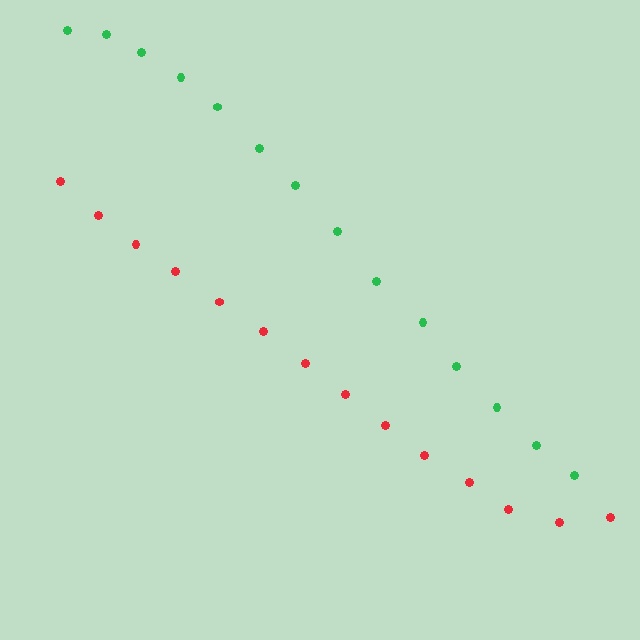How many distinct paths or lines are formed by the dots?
There are 2 distinct paths.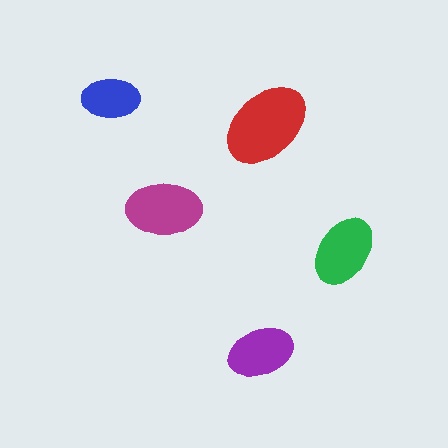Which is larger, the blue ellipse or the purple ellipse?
The purple one.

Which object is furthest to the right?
The green ellipse is rightmost.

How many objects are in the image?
There are 5 objects in the image.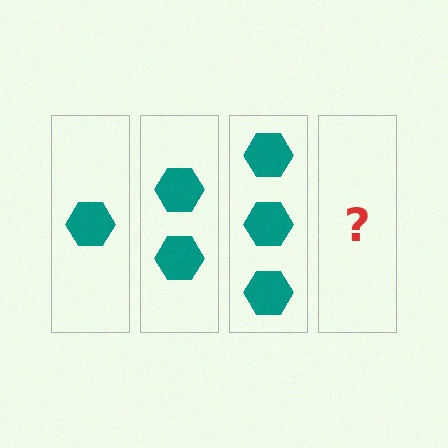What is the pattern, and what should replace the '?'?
The pattern is that each step adds one more hexagon. The '?' should be 4 hexagons.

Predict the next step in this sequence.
The next step is 4 hexagons.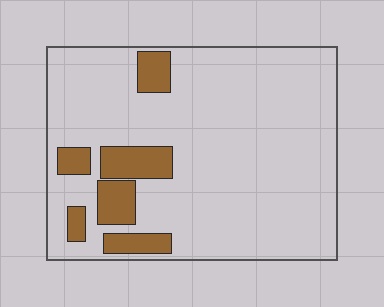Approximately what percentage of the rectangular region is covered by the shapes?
Approximately 15%.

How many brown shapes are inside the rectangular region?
6.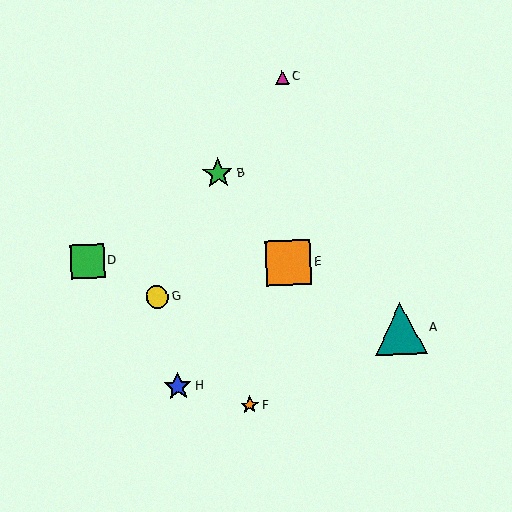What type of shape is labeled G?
Shape G is a yellow circle.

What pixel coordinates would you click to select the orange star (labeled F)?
Click at (250, 405) to select the orange star F.